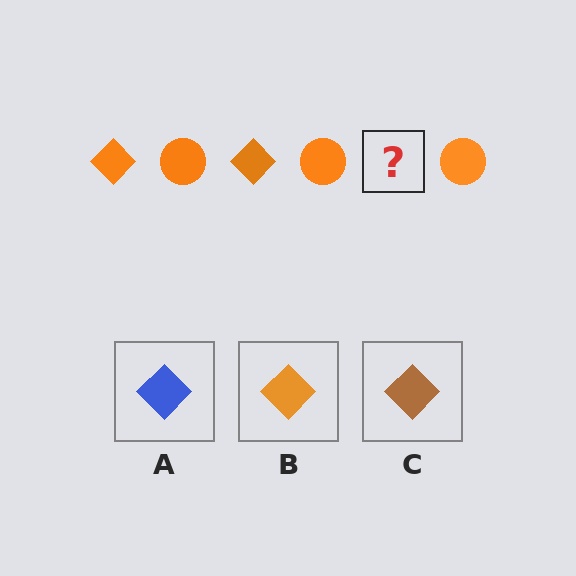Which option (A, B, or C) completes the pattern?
B.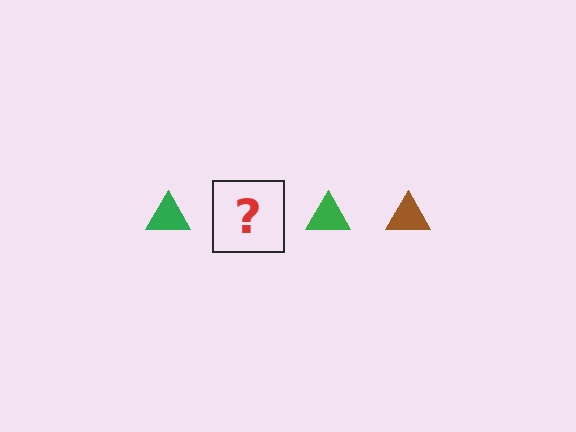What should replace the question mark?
The question mark should be replaced with a brown triangle.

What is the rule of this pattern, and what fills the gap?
The rule is that the pattern cycles through green, brown triangles. The gap should be filled with a brown triangle.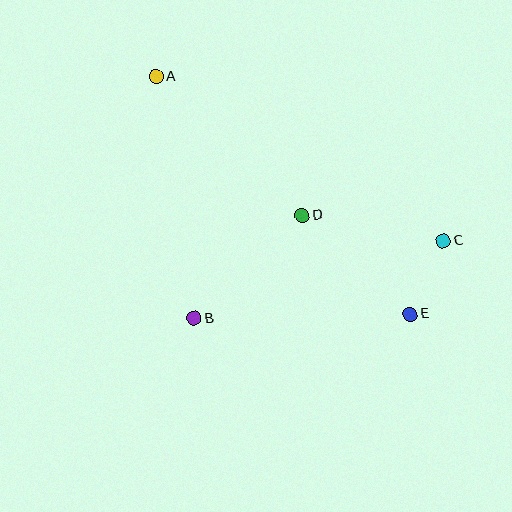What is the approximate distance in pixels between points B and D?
The distance between B and D is approximately 149 pixels.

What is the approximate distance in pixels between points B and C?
The distance between B and C is approximately 261 pixels.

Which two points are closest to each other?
Points C and E are closest to each other.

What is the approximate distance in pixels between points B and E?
The distance between B and E is approximately 216 pixels.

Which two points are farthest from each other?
Points A and E are farthest from each other.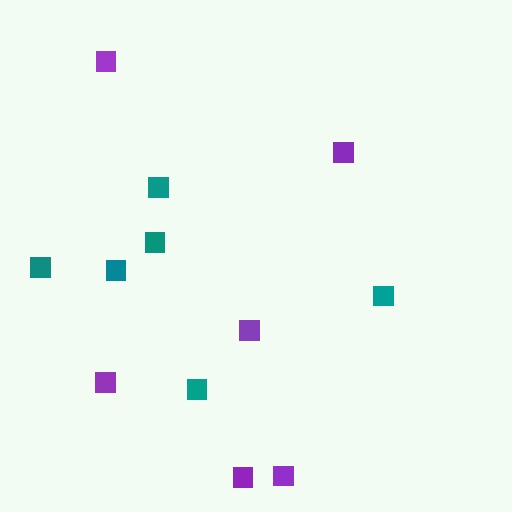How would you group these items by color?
There are 2 groups: one group of purple squares (6) and one group of teal squares (6).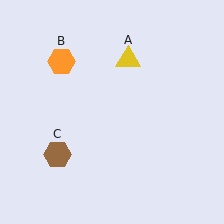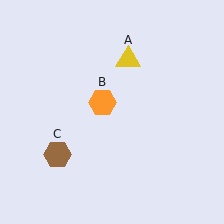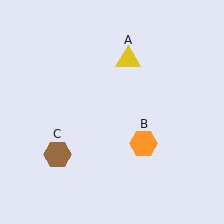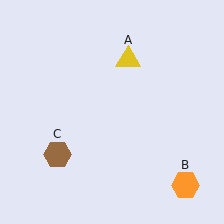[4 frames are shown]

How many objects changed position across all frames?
1 object changed position: orange hexagon (object B).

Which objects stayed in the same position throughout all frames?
Yellow triangle (object A) and brown hexagon (object C) remained stationary.